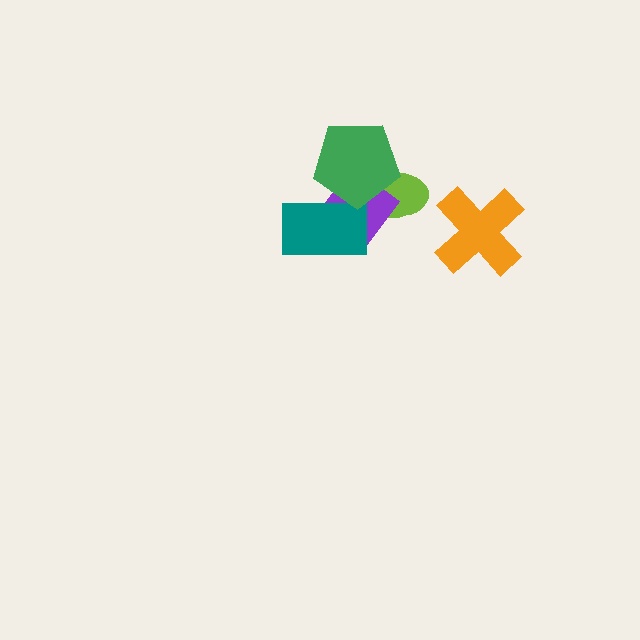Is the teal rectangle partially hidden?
Yes, it is partially covered by another shape.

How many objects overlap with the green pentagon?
3 objects overlap with the green pentagon.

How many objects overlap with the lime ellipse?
2 objects overlap with the lime ellipse.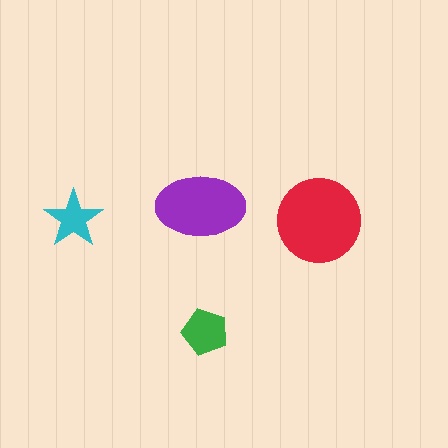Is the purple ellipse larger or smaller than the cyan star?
Larger.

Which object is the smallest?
The cyan star.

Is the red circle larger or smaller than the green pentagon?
Larger.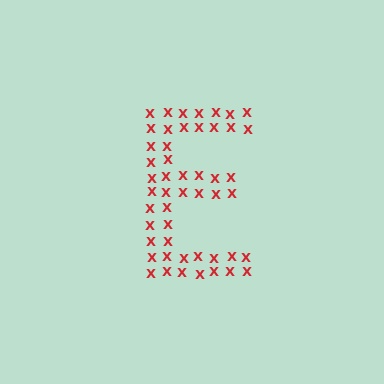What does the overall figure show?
The overall figure shows the letter E.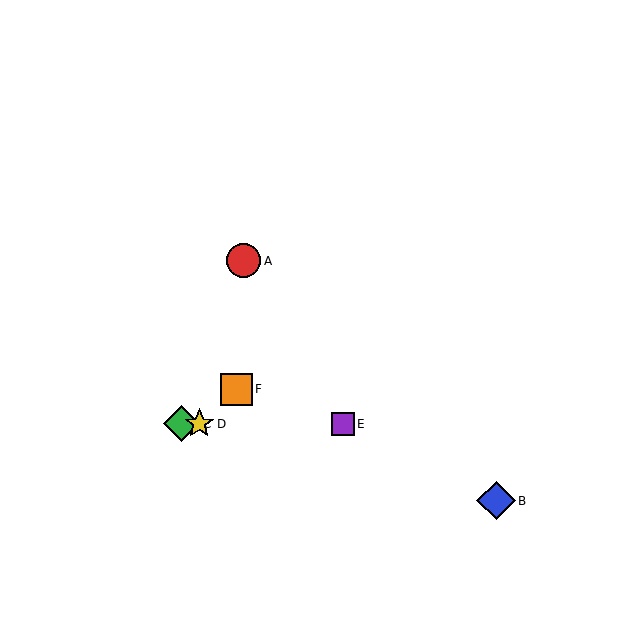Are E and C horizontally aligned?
Yes, both are at y≈424.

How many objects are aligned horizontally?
3 objects (C, D, E) are aligned horizontally.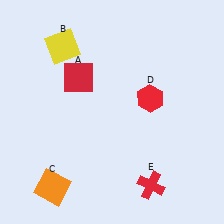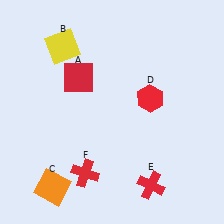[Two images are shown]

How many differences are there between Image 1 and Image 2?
There is 1 difference between the two images.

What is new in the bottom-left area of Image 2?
A red cross (F) was added in the bottom-left area of Image 2.